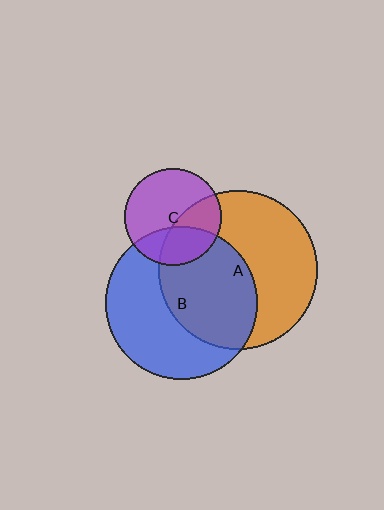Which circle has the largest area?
Circle A (orange).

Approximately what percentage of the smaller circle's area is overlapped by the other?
Approximately 40%.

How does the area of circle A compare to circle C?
Approximately 2.7 times.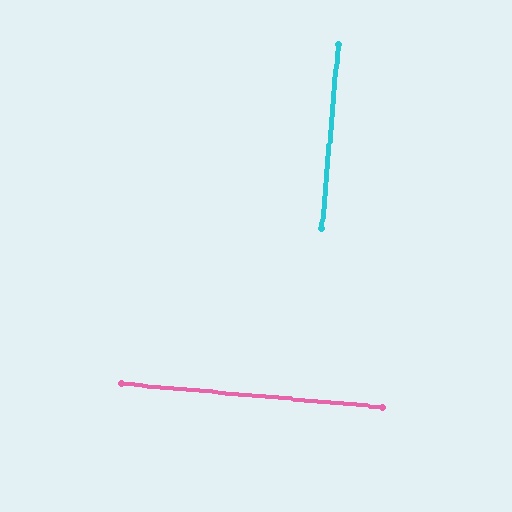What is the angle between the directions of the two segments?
Approximately 90 degrees.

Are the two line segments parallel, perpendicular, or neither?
Perpendicular — they meet at approximately 90°.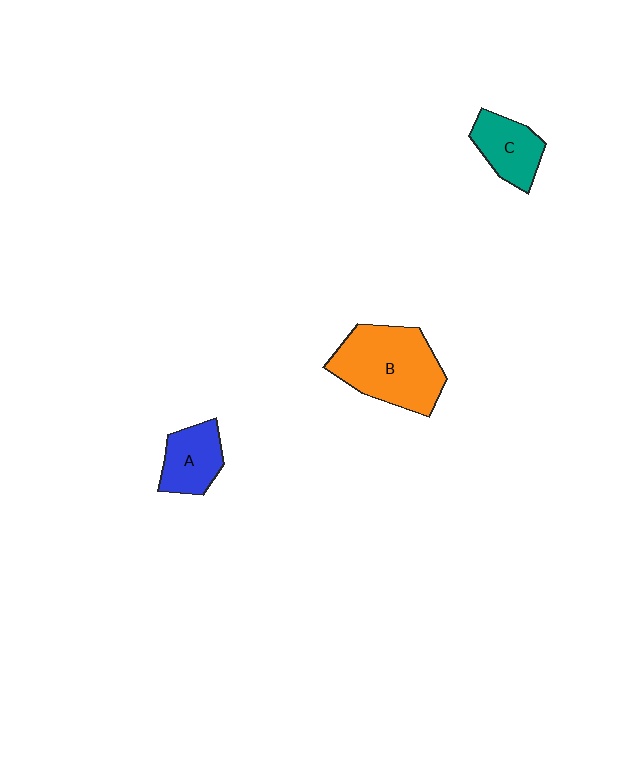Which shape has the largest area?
Shape B (orange).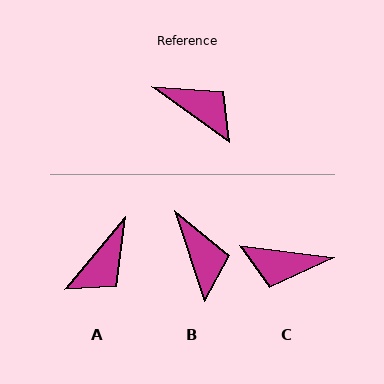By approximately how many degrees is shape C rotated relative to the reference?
Approximately 151 degrees clockwise.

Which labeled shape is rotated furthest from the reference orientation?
C, about 151 degrees away.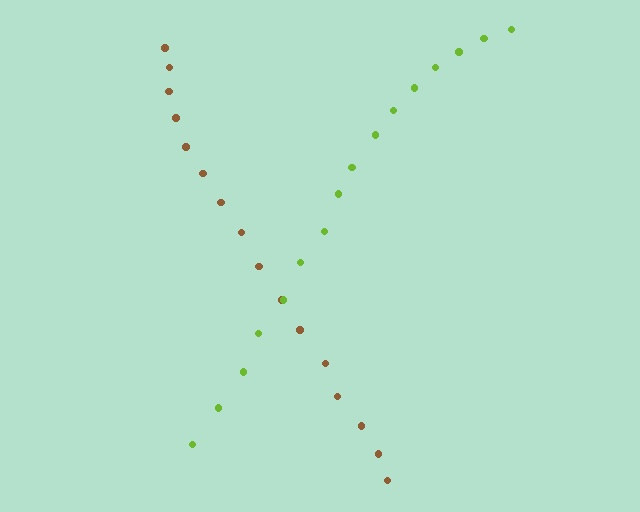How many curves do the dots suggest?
There are 2 distinct paths.